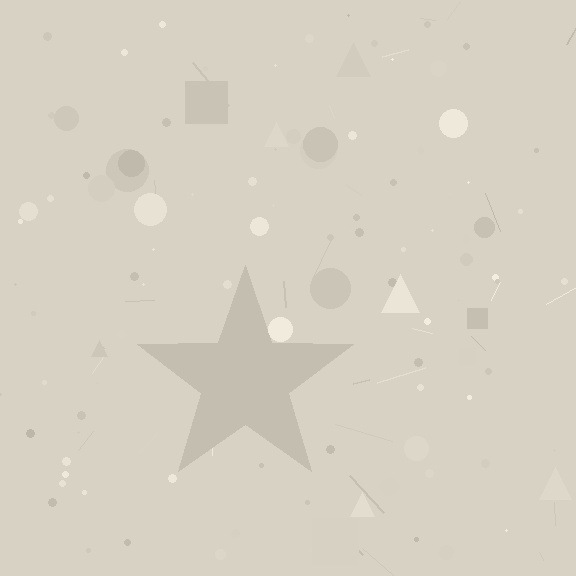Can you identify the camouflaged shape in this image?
The camouflaged shape is a star.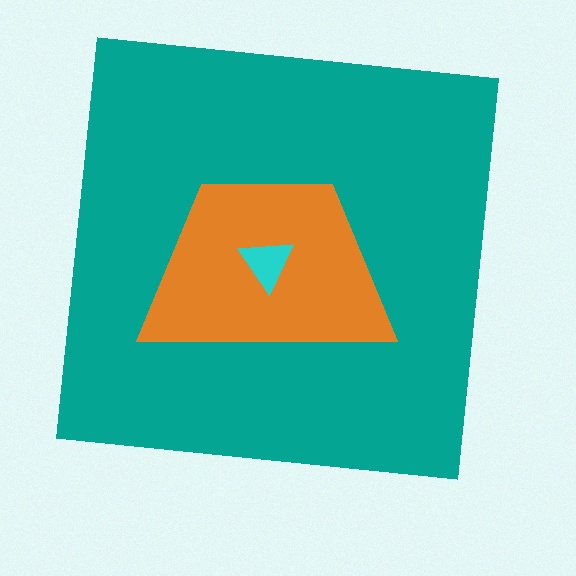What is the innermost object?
The cyan triangle.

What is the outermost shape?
The teal square.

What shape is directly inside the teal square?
The orange trapezoid.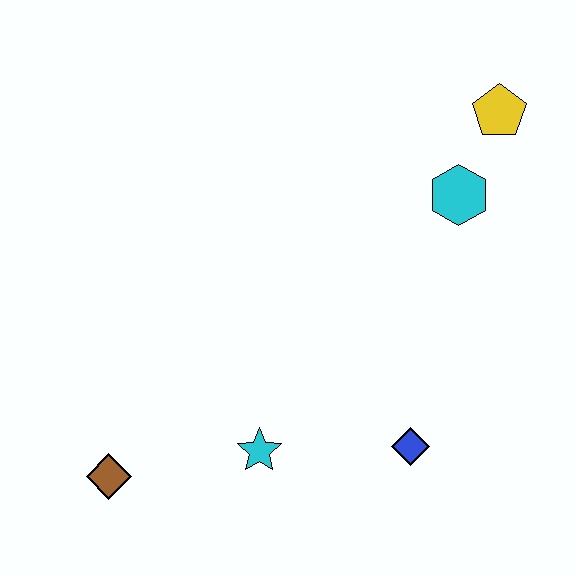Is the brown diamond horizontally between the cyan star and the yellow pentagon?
No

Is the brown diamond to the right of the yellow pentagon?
No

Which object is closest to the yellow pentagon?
The cyan hexagon is closest to the yellow pentagon.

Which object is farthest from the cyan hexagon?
The brown diamond is farthest from the cyan hexagon.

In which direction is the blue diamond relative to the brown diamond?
The blue diamond is to the right of the brown diamond.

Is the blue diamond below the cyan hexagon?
Yes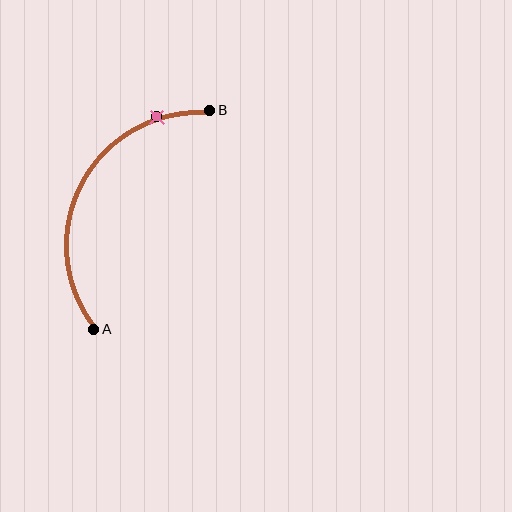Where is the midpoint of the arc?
The arc midpoint is the point on the curve farthest from the straight line joining A and B. It sits to the left of that line.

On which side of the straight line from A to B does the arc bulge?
The arc bulges to the left of the straight line connecting A and B.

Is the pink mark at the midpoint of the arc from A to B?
No. The pink mark lies on the arc but is closer to endpoint B. The arc midpoint would be at the point on the curve equidistant along the arc from both A and B.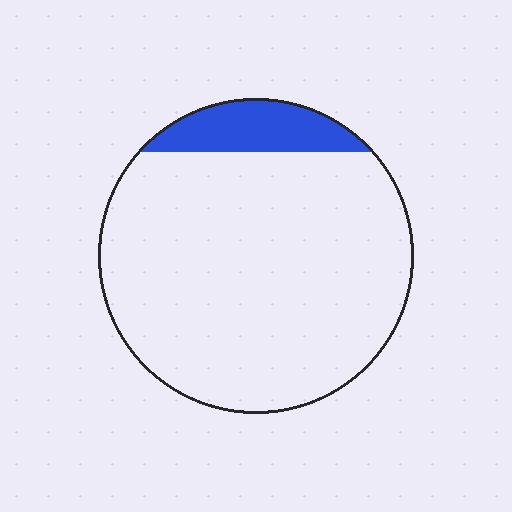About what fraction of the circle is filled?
About one eighth (1/8).